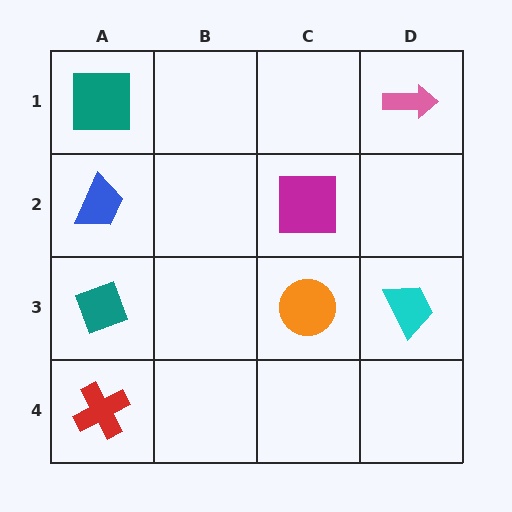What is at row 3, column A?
A teal diamond.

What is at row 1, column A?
A teal square.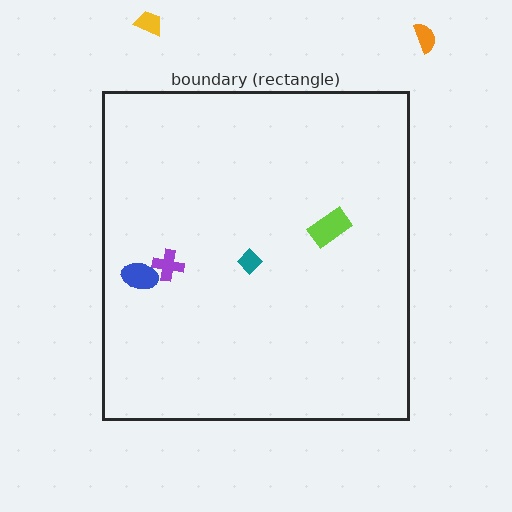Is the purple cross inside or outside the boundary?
Inside.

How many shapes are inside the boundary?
4 inside, 2 outside.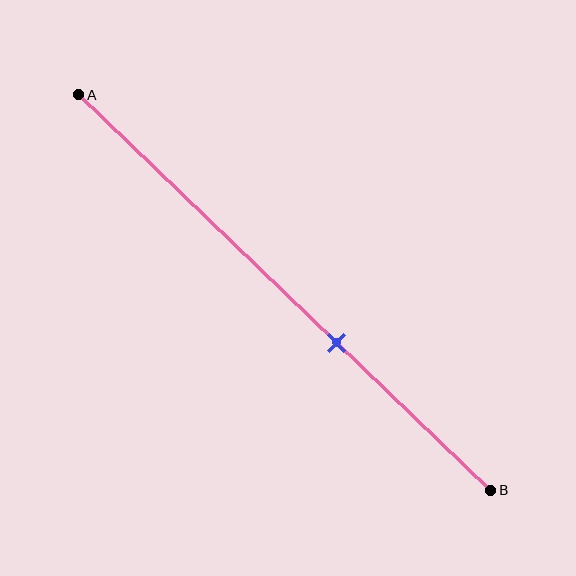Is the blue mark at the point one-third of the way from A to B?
No, the mark is at about 65% from A, not at the 33% one-third point.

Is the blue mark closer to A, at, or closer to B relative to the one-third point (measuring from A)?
The blue mark is closer to point B than the one-third point of segment AB.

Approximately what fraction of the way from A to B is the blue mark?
The blue mark is approximately 65% of the way from A to B.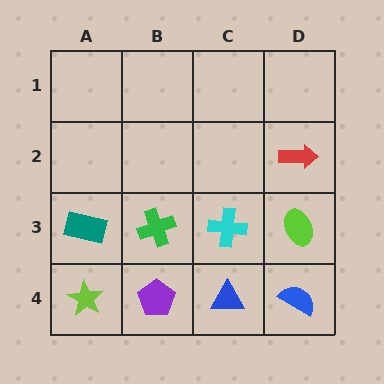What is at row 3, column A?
A teal rectangle.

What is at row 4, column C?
A blue triangle.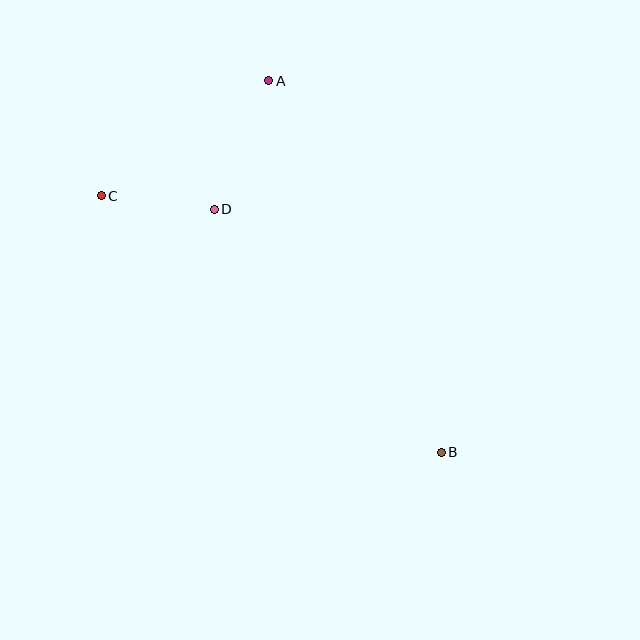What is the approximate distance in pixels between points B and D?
The distance between B and D is approximately 332 pixels.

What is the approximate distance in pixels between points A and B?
The distance between A and B is approximately 409 pixels.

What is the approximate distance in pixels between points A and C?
The distance between A and C is approximately 203 pixels.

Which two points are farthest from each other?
Points B and C are farthest from each other.